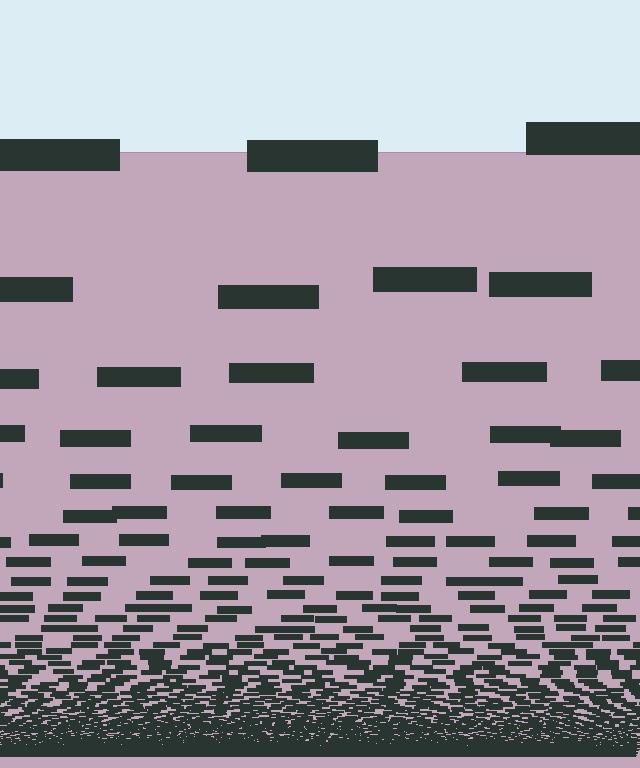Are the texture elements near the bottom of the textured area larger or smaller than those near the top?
Smaller. The gradient is inverted — elements near the bottom are smaller and denser.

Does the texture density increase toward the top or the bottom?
Density increases toward the bottom.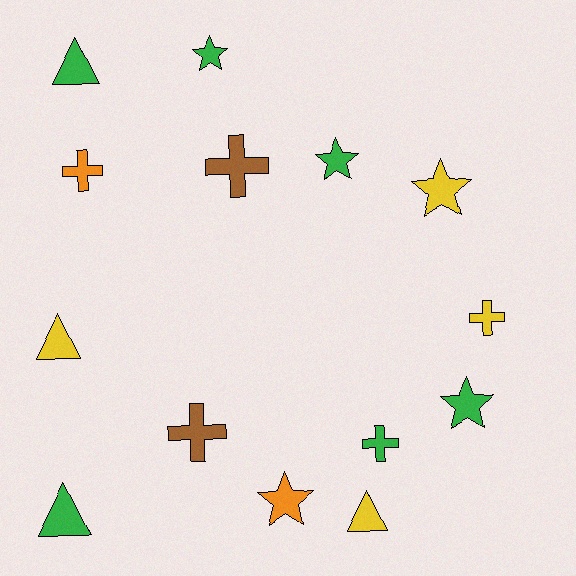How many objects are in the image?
There are 14 objects.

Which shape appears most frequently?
Cross, with 5 objects.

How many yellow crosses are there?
There is 1 yellow cross.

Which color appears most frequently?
Green, with 6 objects.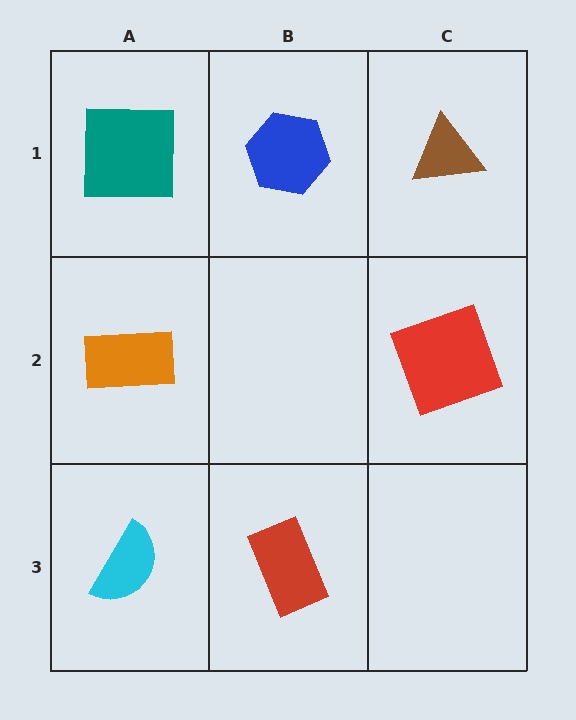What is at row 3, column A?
A cyan semicircle.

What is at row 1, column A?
A teal square.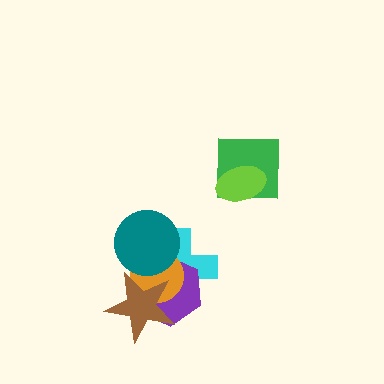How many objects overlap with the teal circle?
3 objects overlap with the teal circle.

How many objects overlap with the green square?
1 object overlaps with the green square.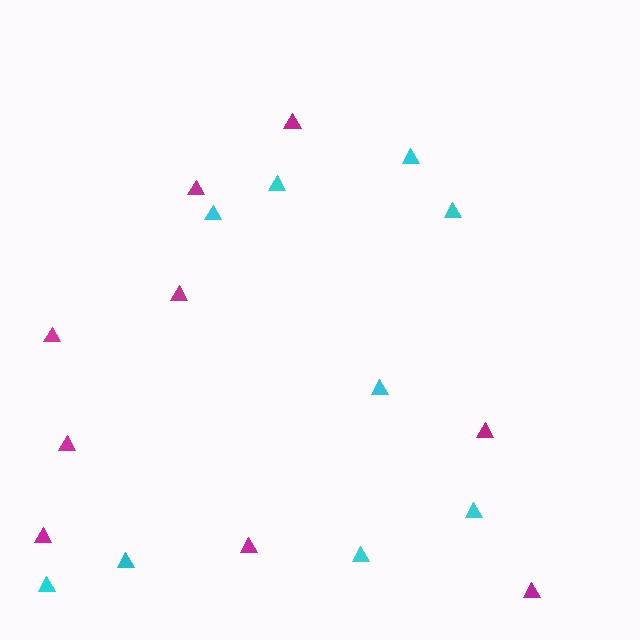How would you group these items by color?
There are 2 groups: one group of magenta triangles (9) and one group of cyan triangles (9).